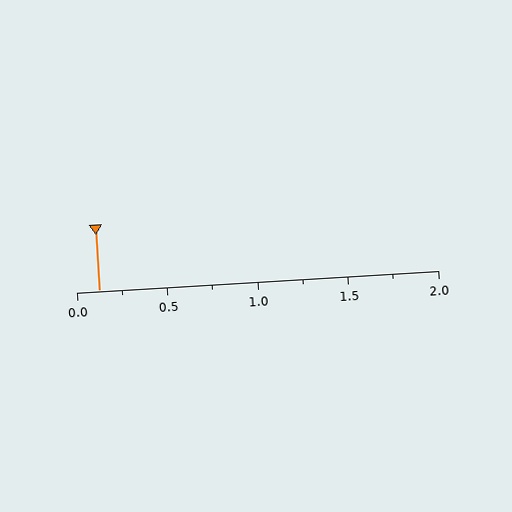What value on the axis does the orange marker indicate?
The marker indicates approximately 0.12.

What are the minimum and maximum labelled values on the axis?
The axis runs from 0.0 to 2.0.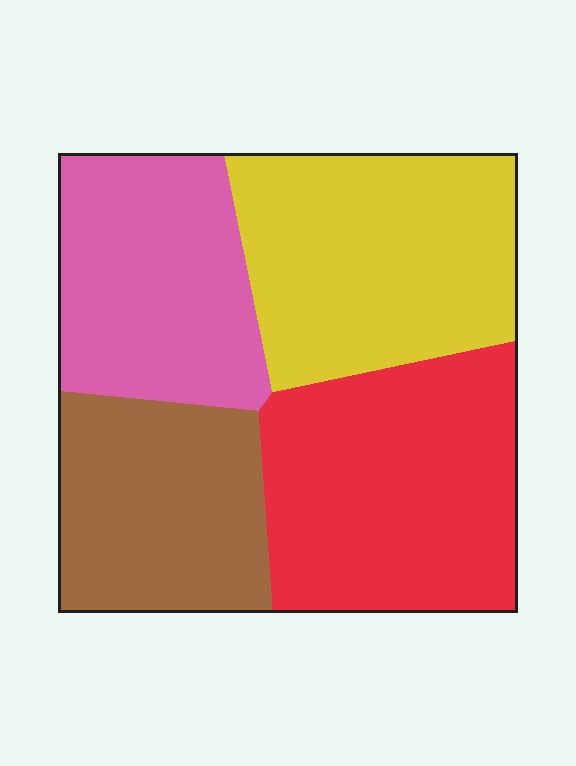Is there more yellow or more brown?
Yellow.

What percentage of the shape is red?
Red covers roughly 30% of the shape.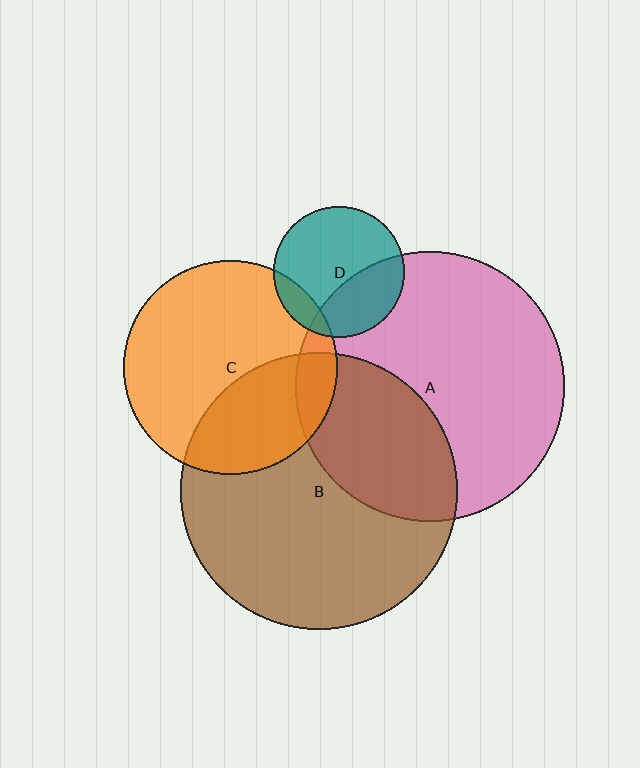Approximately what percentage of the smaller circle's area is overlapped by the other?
Approximately 15%.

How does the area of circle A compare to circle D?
Approximately 4.2 times.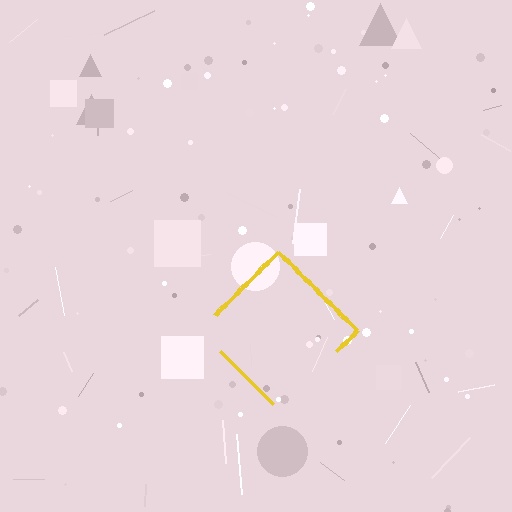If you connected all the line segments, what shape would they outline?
They would outline a diamond.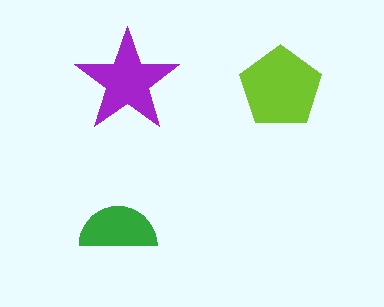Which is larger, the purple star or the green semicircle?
The purple star.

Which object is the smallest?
The green semicircle.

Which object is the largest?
The lime pentagon.